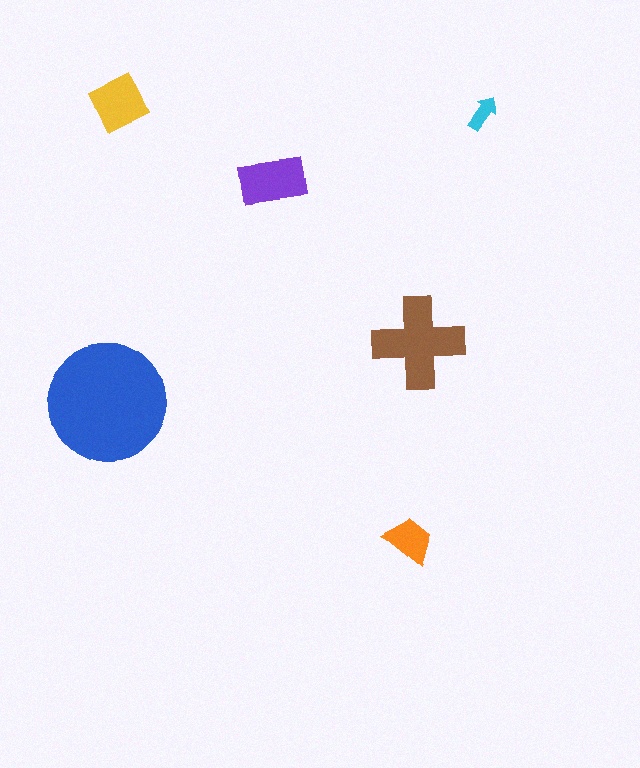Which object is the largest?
The blue circle.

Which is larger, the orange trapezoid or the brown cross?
The brown cross.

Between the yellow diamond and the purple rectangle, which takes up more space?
The purple rectangle.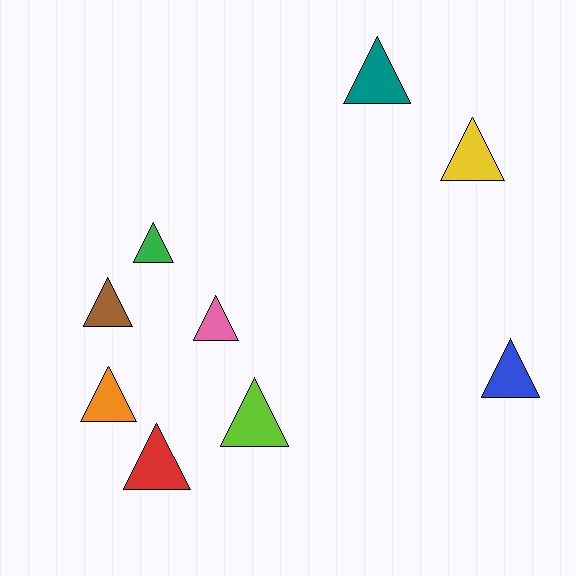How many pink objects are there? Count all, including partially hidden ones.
There is 1 pink object.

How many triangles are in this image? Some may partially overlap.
There are 9 triangles.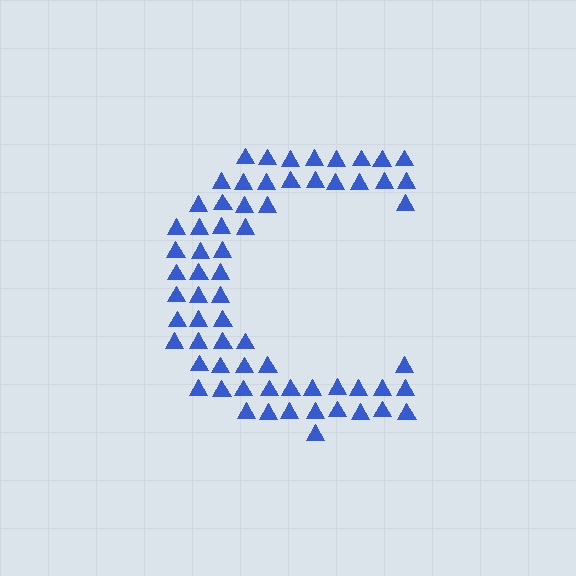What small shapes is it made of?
It is made of small triangles.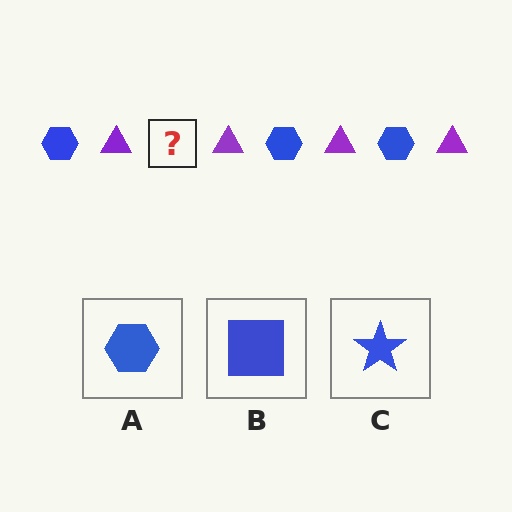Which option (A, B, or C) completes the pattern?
A.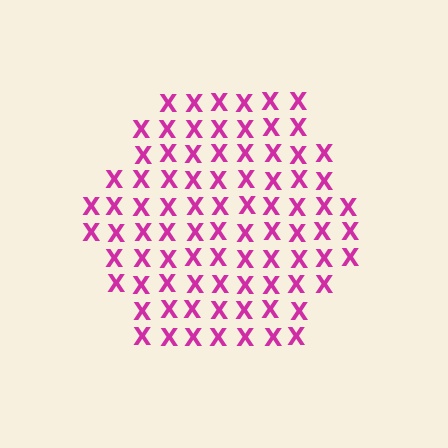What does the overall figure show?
The overall figure shows a hexagon.